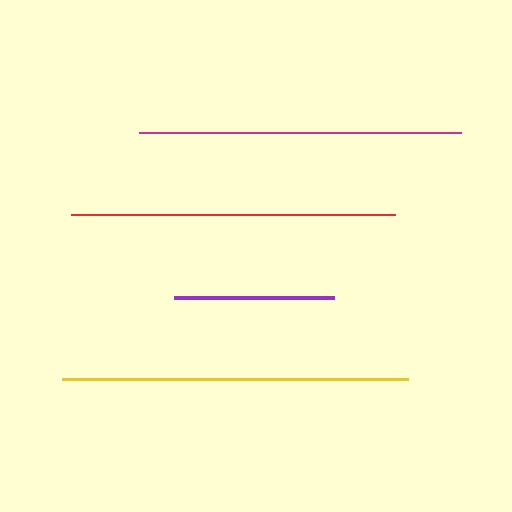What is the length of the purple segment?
The purple segment is approximately 159 pixels long.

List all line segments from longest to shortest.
From longest to shortest: yellow, red, magenta, purple.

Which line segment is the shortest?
The purple line is the shortest at approximately 159 pixels.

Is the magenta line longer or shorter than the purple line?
The magenta line is longer than the purple line.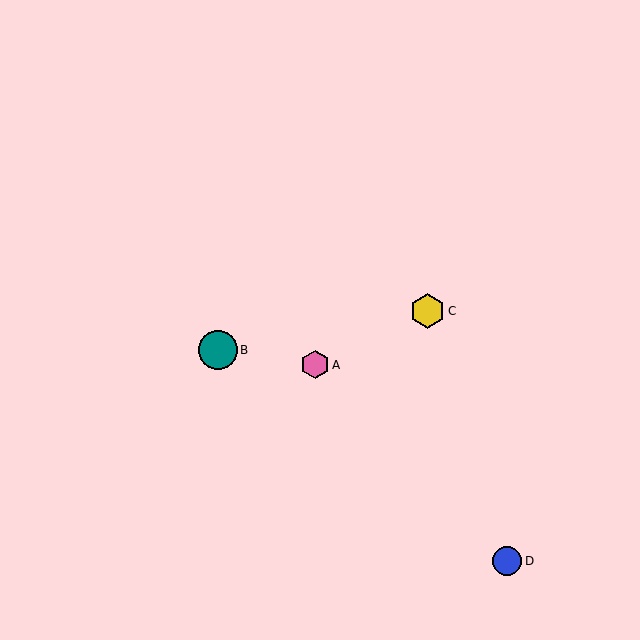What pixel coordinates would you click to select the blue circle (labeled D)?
Click at (507, 561) to select the blue circle D.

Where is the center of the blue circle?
The center of the blue circle is at (507, 561).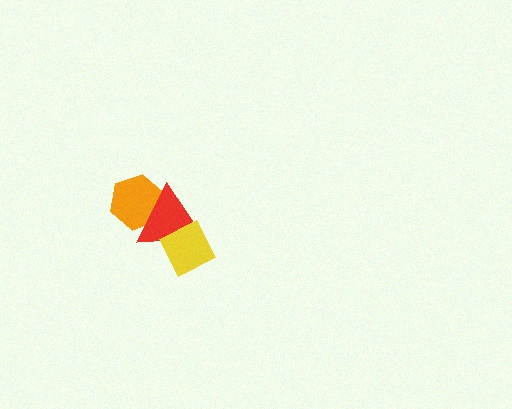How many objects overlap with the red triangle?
2 objects overlap with the red triangle.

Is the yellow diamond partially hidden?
No, no other shape covers it.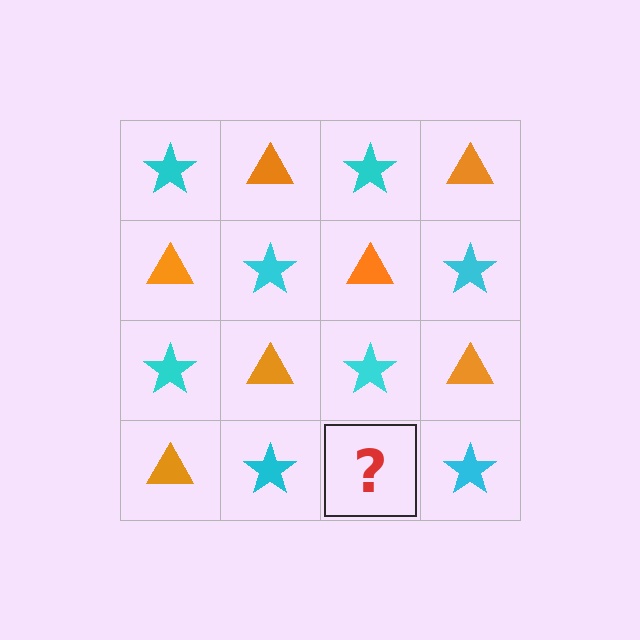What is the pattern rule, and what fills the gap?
The rule is that it alternates cyan star and orange triangle in a checkerboard pattern. The gap should be filled with an orange triangle.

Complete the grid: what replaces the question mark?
The question mark should be replaced with an orange triangle.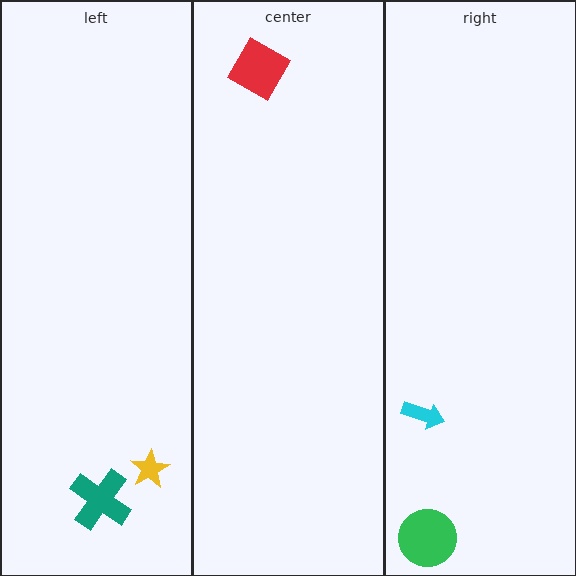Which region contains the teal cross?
The left region.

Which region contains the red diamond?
The center region.